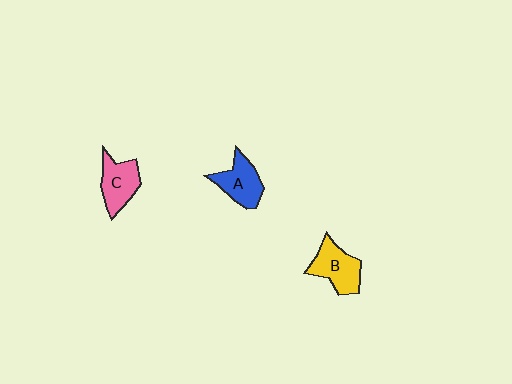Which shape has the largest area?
Shape B (yellow).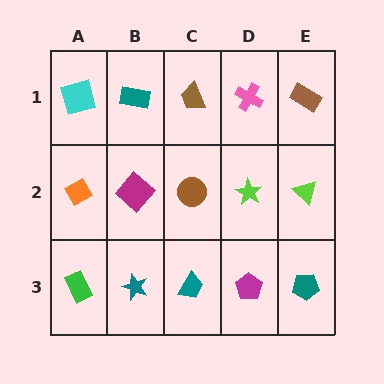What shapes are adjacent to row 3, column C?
A brown circle (row 2, column C), a teal star (row 3, column B), a magenta pentagon (row 3, column D).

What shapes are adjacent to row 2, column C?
A brown trapezoid (row 1, column C), a teal trapezoid (row 3, column C), a magenta diamond (row 2, column B), a lime star (row 2, column D).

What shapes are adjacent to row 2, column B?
A teal rectangle (row 1, column B), a teal star (row 3, column B), an orange diamond (row 2, column A), a brown circle (row 2, column C).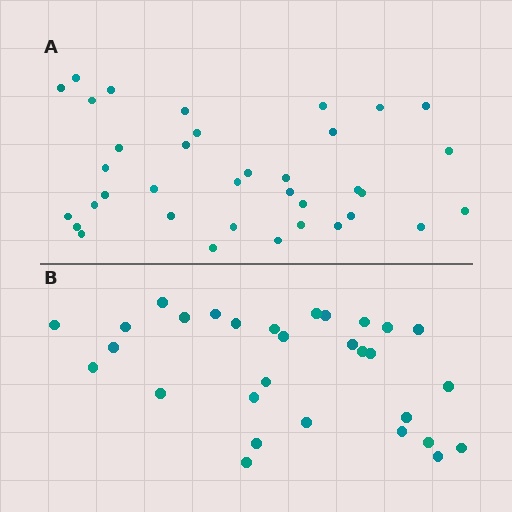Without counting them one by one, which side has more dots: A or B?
Region A (the top region) has more dots.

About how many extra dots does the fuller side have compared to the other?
Region A has about 6 more dots than region B.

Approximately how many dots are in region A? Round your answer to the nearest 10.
About 40 dots. (The exact count is 36, which rounds to 40.)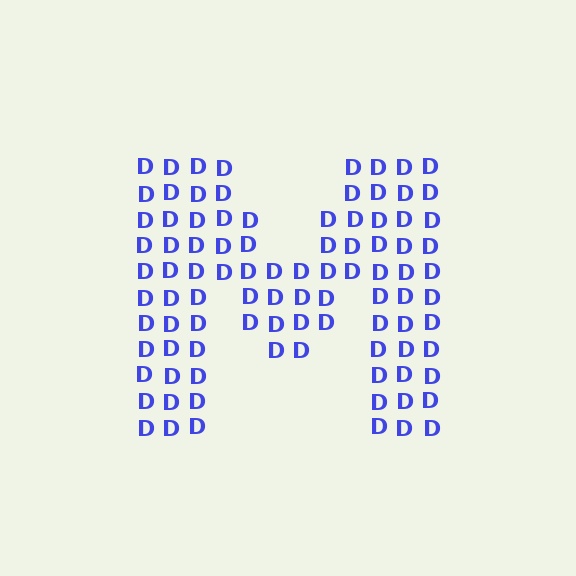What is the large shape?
The large shape is the letter M.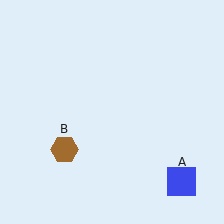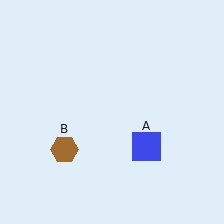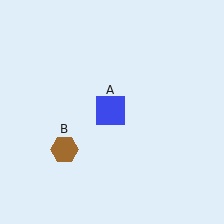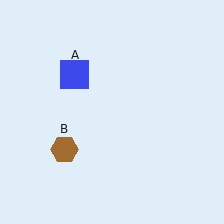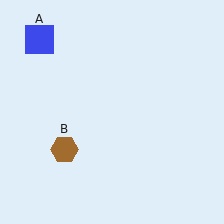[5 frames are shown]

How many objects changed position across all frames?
1 object changed position: blue square (object A).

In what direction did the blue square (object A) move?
The blue square (object A) moved up and to the left.